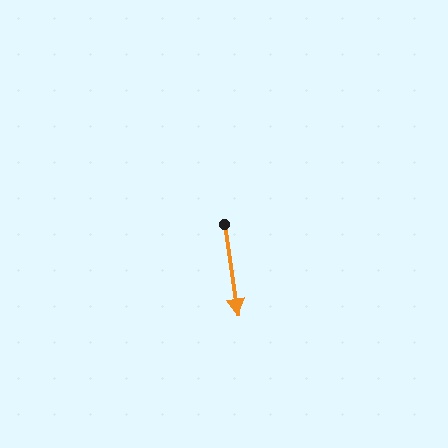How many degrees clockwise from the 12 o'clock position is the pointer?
Approximately 171 degrees.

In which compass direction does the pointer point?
South.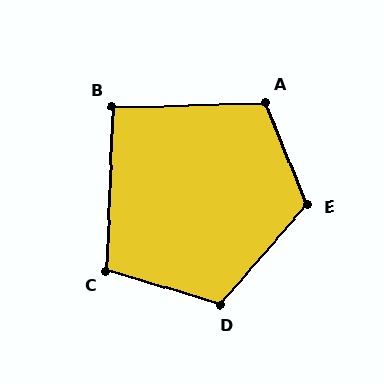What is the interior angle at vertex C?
Approximately 104 degrees (obtuse).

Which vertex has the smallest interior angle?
B, at approximately 94 degrees.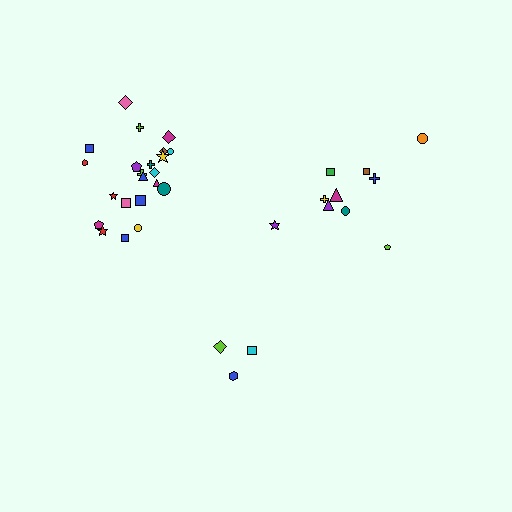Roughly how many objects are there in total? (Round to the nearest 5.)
Roughly 35 objects in total.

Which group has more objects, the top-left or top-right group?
The top-left group.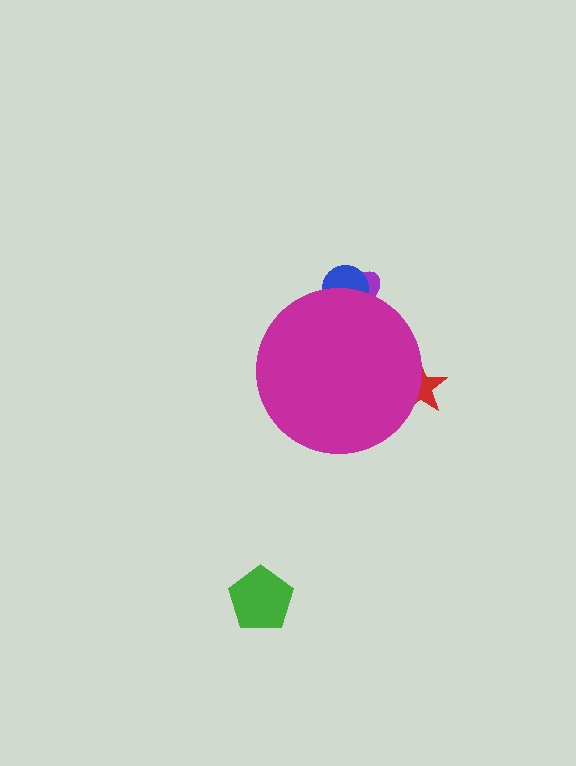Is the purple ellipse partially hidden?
Yes, the purple ellipse is partially hidden behind the magenta circle.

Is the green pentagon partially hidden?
No, the green pentagon is fully visible.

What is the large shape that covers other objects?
A magenta circle.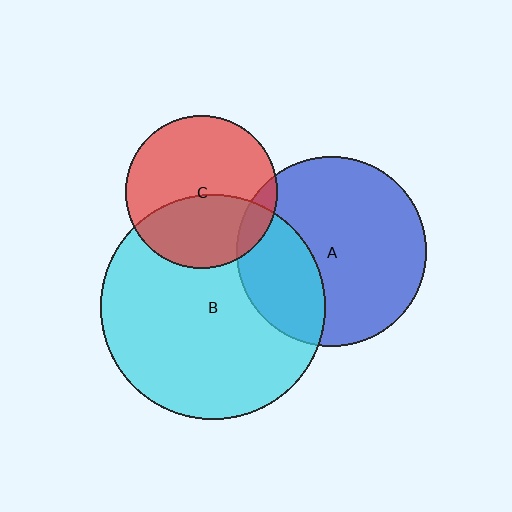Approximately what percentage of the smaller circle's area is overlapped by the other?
Approximately 30%.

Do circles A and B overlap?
Yes.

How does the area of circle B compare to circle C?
Approximately 2.2 times.